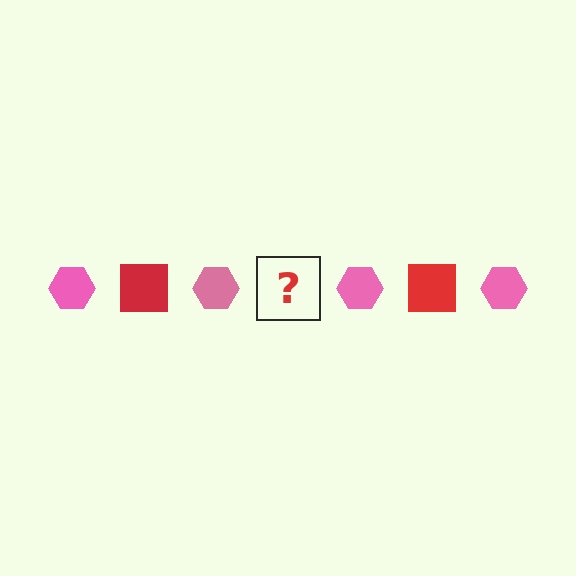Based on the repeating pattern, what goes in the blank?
The blank should be a red square.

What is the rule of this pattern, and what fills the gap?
The rule is that the pattern alternates between pink hexagon and red square. The gap should be filled with a red square.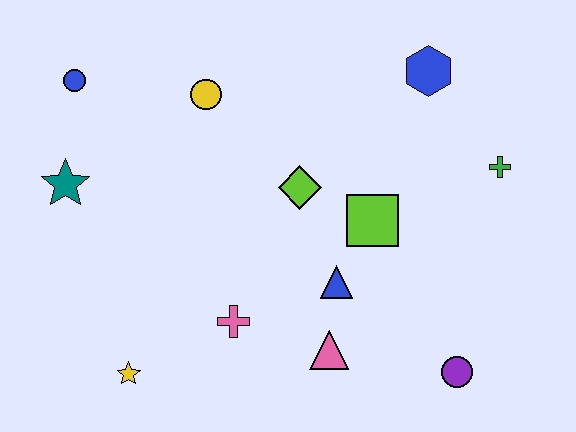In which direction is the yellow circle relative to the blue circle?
The yellow circle is to the right of the blue circle.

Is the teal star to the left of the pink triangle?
Yes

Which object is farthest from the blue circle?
The purple circle is farthest from the blue circle.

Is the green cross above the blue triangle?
Yes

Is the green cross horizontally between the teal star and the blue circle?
No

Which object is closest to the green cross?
The blue hexagon is closest to the green cross.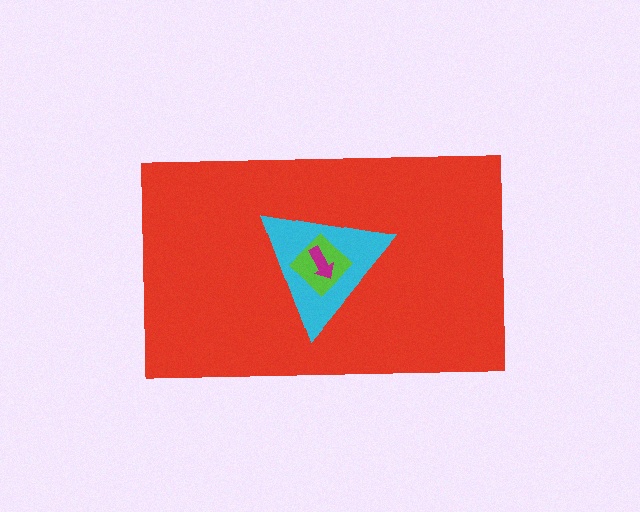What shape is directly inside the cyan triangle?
The lime diamond.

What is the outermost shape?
The red rectangle.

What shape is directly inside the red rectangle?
The cyan triangle.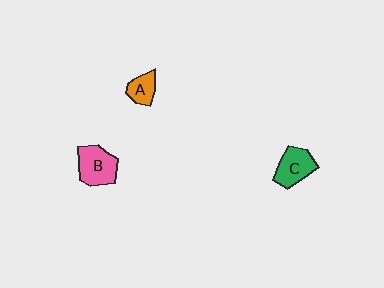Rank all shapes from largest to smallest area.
From largest to smallest: B (pink), C (green), A (orange).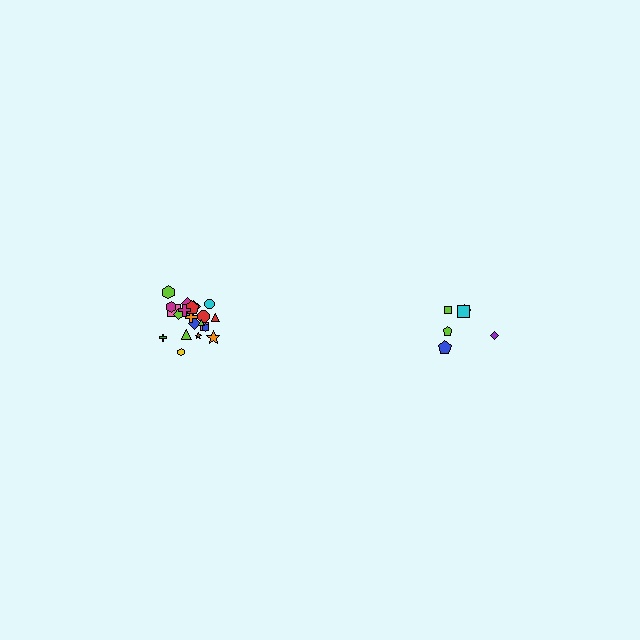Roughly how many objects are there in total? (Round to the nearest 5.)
Roughly 30 objects in total.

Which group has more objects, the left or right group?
The left group.